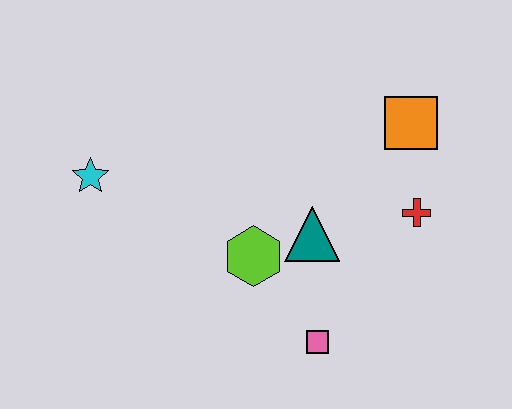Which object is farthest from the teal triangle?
The cyan star is farthest from the teal triangle.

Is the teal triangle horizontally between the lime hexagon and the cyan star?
No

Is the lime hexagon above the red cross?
No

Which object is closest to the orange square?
The red cross is closest to the orange square.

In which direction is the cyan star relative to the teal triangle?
The cyan star is to the left of the teal triangle.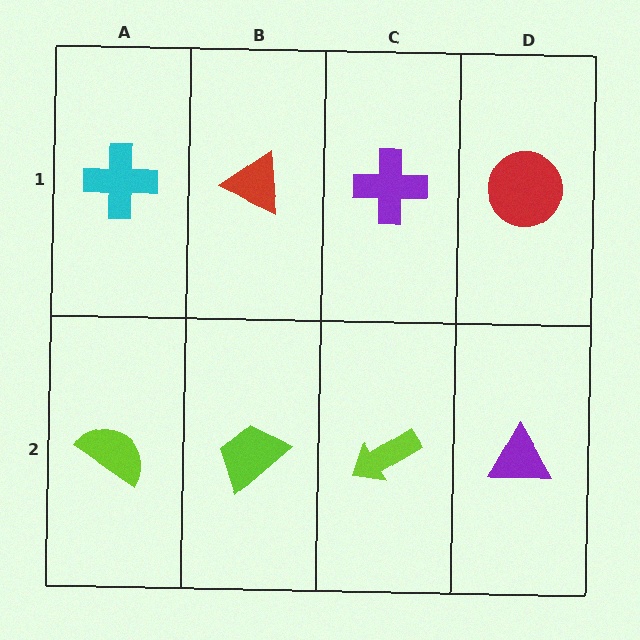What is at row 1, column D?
A red circle.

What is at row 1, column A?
A cyan cross.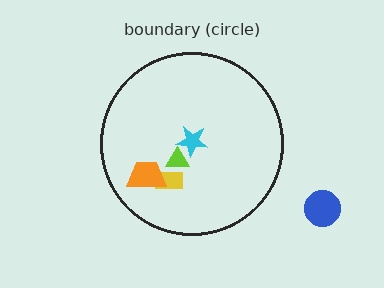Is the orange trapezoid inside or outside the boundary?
Inside.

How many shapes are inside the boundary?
4 inside, 1 outside.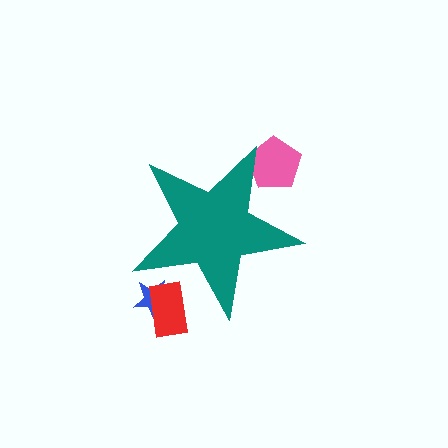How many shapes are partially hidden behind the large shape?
3 shapes are partially hidden.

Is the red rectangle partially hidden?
Yes, the red rectangle is partially hidden behind the teal star.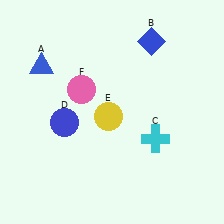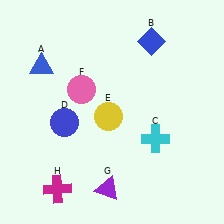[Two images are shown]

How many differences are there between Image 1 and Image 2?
There are 2 differences between the two images.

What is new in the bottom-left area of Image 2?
A magenta cross (H) was added in the bottom-left area of Image 2.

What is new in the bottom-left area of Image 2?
A purple triangle (G) was added in the bottom-left area of Image 2.